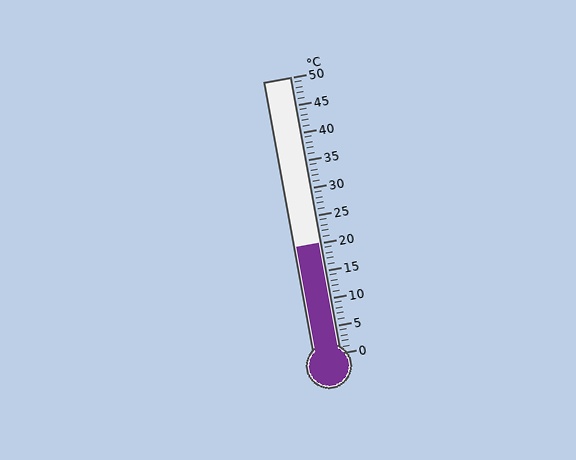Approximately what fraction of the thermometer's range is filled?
The thermometer is filled to approximately 40% of its range.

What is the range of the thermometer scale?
The thermometer scale ranges from 0°C to 50°C.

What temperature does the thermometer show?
The thermometer shows approximately 20°C.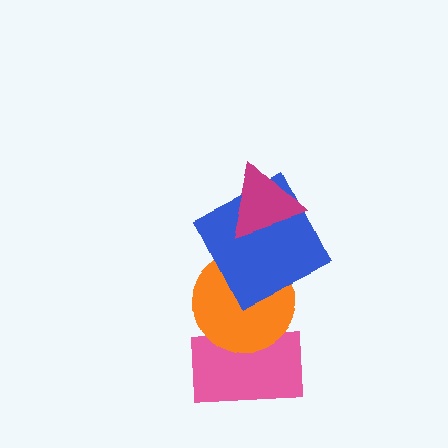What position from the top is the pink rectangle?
The pink rectangle is 4th from the top.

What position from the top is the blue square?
The blue square is 2nd from the top.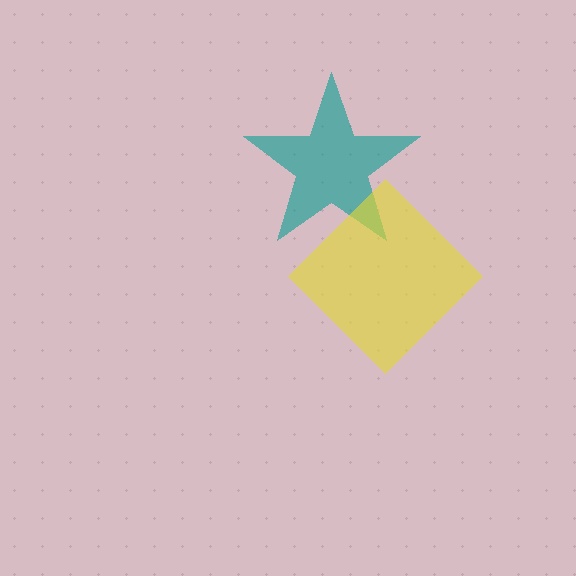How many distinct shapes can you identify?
There are 2 distinct shapes: a teal star, a yellow diamond.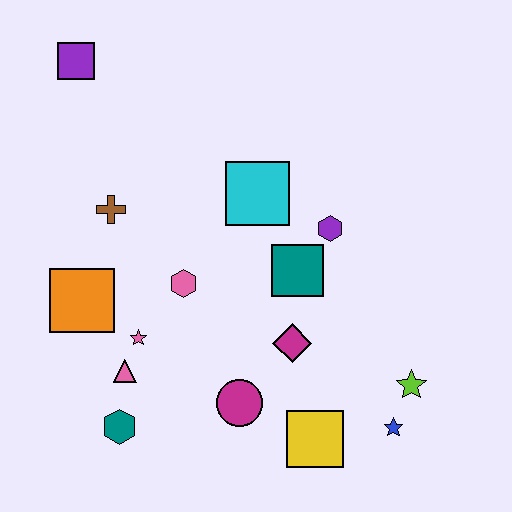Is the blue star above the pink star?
No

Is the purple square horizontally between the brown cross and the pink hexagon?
No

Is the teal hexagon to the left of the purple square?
No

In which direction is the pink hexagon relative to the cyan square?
The pink hexagon is below the cyan square.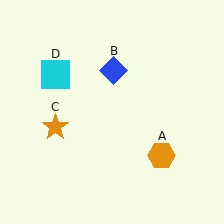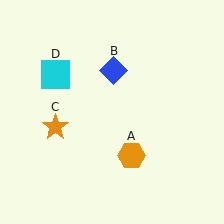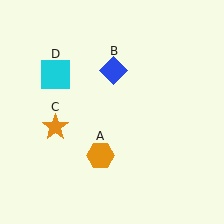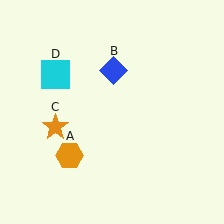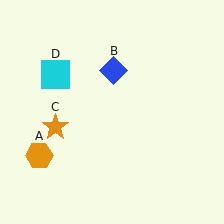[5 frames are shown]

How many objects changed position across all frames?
1 object changed position: orange hexagon (object A).